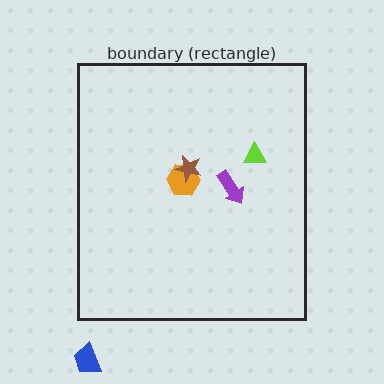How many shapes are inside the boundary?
4 inside, 1 outside.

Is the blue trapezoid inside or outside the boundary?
Outside.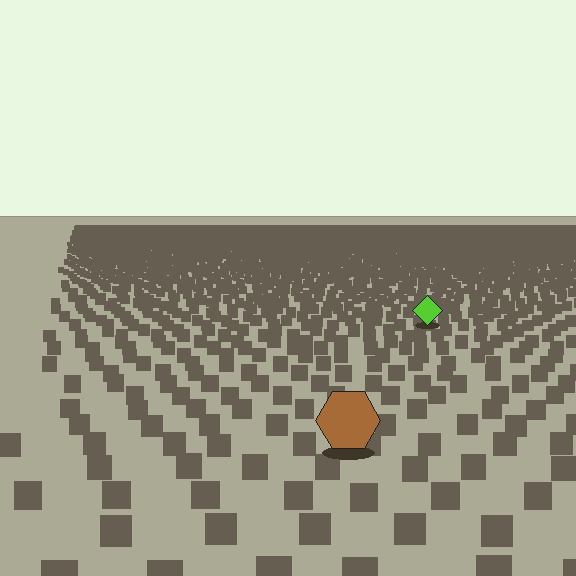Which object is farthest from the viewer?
The lime diamond is farthest from the viewer. It appears smaller and the ground texture around it is denser.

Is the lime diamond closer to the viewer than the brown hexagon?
No. The brown hexagon is closer — you can tell from the texture gradient: the ground texture is coarser near it.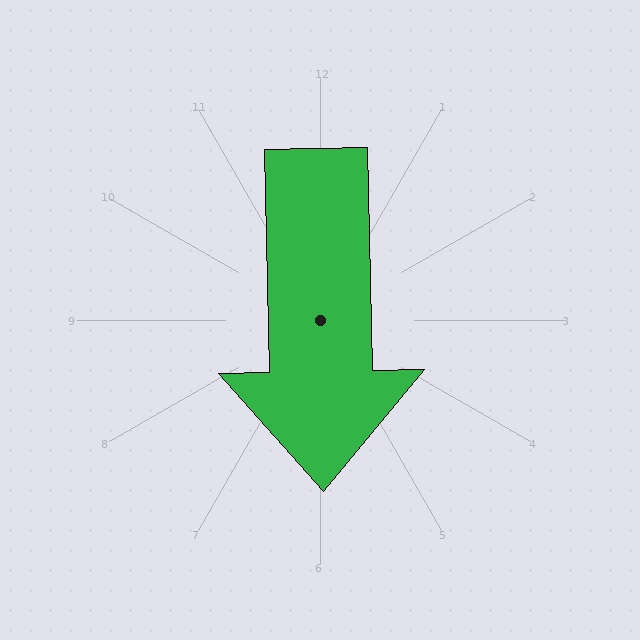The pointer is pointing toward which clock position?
Roughly 6 o'clock.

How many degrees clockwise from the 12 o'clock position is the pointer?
Approximately 179 degrees.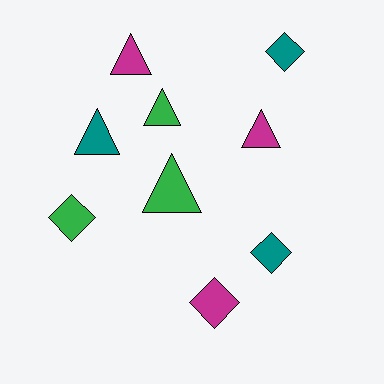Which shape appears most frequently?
Triangle, with 5 objects.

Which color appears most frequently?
Teal, with 3 objects.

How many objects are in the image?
There are 9 objects.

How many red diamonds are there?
There are no red diamonds.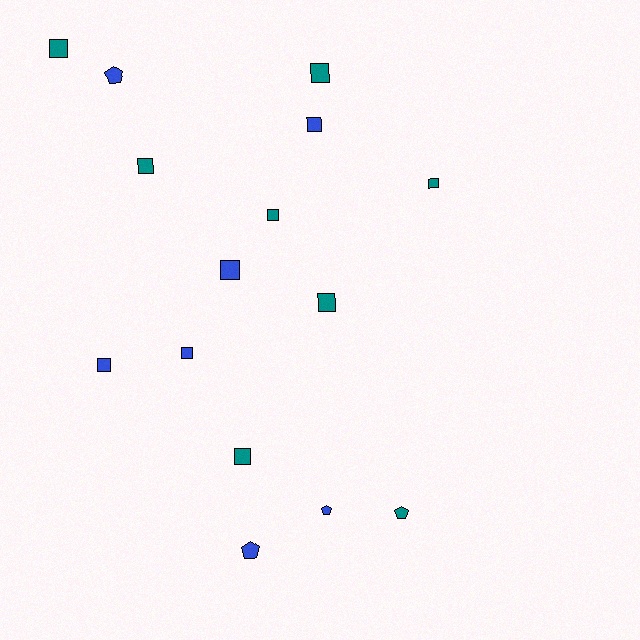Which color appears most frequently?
Teal, with 8 objects.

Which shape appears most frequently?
Square, with 11 objects.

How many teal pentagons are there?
There is 1 teal pentagon.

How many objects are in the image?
There are 15 objects.